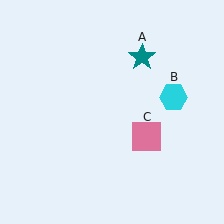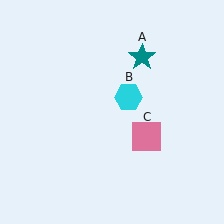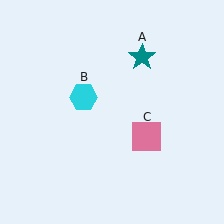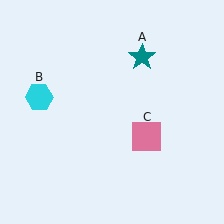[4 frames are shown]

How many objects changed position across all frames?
1 object changed position: cyan hexagon (object B).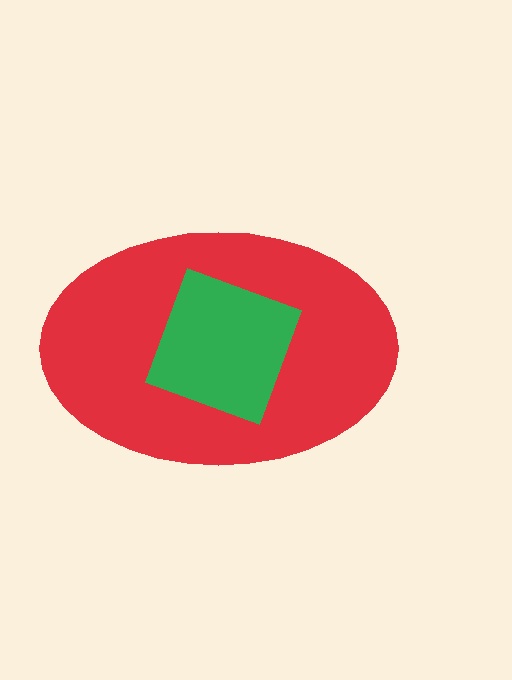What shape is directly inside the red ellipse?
The green square.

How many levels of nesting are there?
2.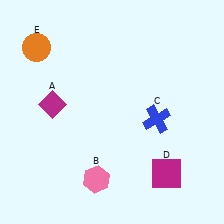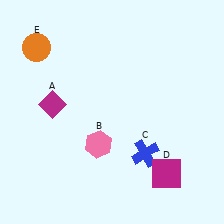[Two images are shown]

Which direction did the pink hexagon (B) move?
The pink hexagon (B) moved up.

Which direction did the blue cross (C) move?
The blue cross (C) moved down.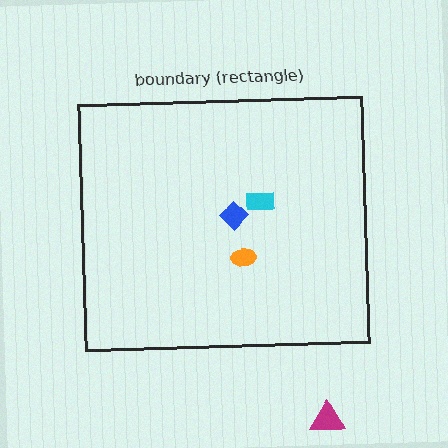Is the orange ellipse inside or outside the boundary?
Inside.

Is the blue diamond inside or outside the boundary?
Inside.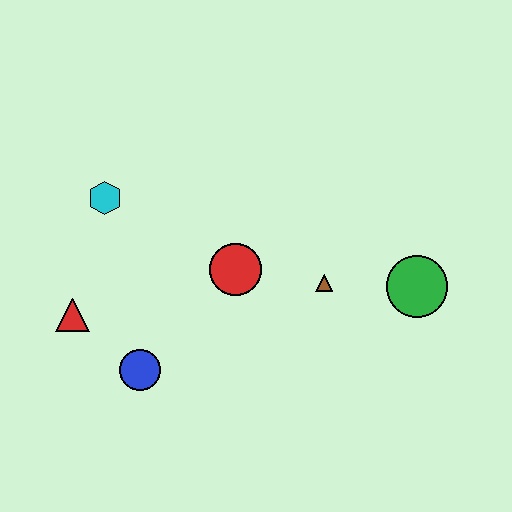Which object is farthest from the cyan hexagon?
The green circle is farthest from the cyan hexagon.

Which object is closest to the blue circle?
The red triangle is closest to the blue circle.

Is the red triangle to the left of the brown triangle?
Yes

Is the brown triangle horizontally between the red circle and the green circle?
Yes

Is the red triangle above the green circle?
No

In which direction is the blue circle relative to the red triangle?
The blue circle is to the right of the red triangle.